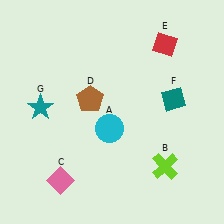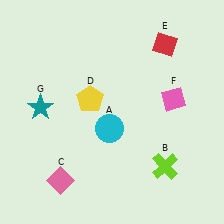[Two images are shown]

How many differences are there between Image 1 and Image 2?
There are 2 differences between the two images.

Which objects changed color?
D changed from brown to yellow. F changed from teal to pink.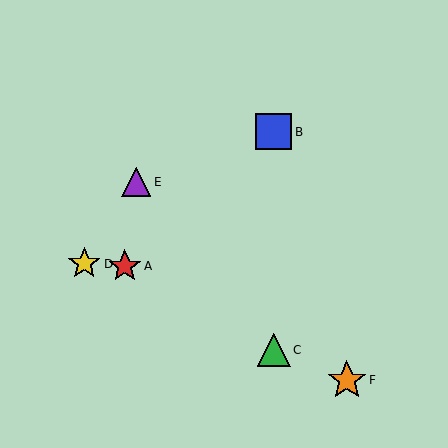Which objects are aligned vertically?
Objects B, C are aligned vertically.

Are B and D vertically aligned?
No, B is at x≈274 and D is at x≈84.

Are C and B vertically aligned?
Yes, both are at x≈274.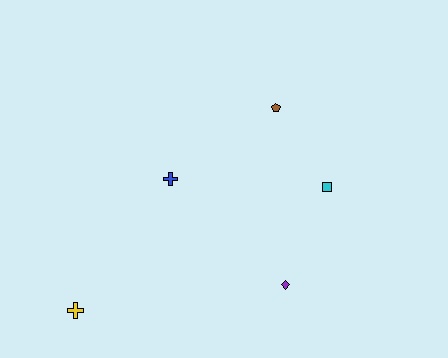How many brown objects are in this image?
There is 1 brown object.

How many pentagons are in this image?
There is 1 pentagon.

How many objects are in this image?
There are 5 objects.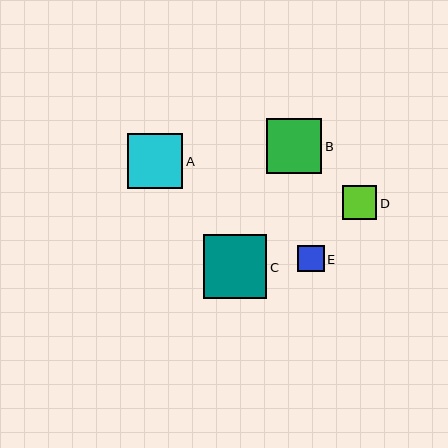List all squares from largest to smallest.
From largest to smallest: C, A, B, D, E.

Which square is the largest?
Square C is the largest with a size of approximately 64 pixels.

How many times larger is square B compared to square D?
Square B is approximately 1.6 times the size of square D.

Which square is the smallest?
Square E is the smallest with a size of approximately 26 pixels.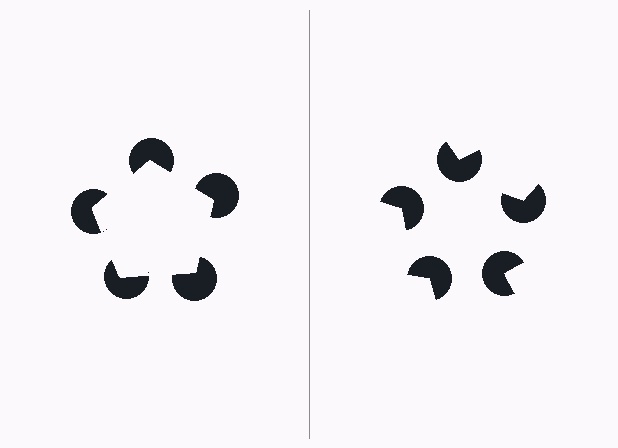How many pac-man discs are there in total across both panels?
10 — 5 on each side.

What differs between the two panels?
The pac-man discs are positioned identically on both sides; only the wedge orientations differ. On the left they align to a pentagon; on the right they are misaligned.